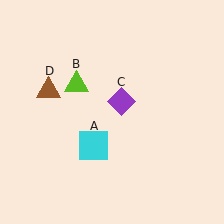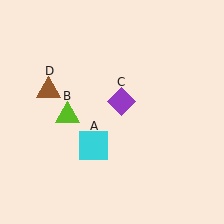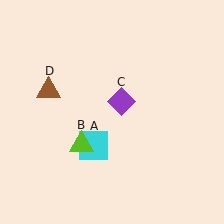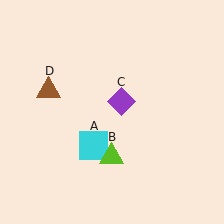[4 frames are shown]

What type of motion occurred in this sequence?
The lime triangle (object B) rotated counterclockwise around the center of the scene.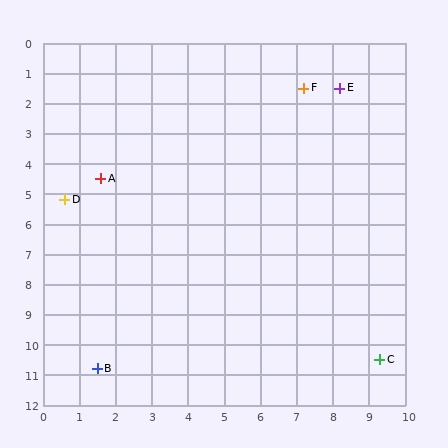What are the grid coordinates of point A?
Point A is at approximately (1.6, 4.5).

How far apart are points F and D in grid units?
Points F and D are about 7.6 grid units apart.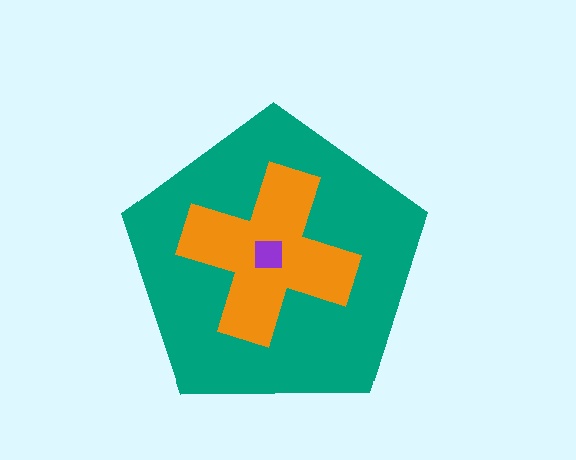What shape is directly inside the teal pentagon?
The orange cross.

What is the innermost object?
The purple square.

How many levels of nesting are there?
3.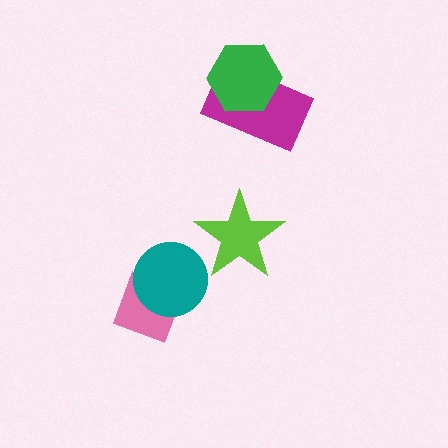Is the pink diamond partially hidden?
Yes, it is partially covered by another shape.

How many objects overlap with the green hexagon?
1 object overlaps with the green hexagon.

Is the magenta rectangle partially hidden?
Yes, it is partially covered by another shape.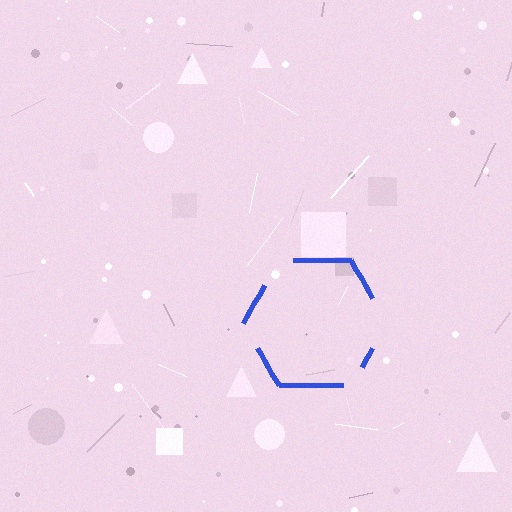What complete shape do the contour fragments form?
The contour fragments form a hexagon.